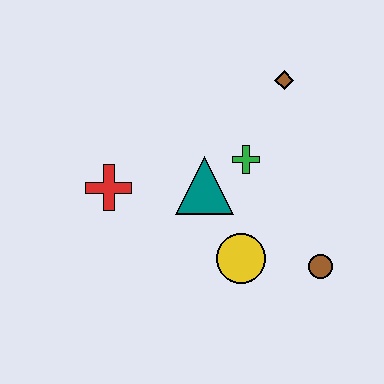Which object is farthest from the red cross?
The brown circle is farthest from the red cross.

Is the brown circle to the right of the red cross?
Yes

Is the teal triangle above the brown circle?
Yes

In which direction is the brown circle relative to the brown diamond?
The brown circle is below the brown diamond.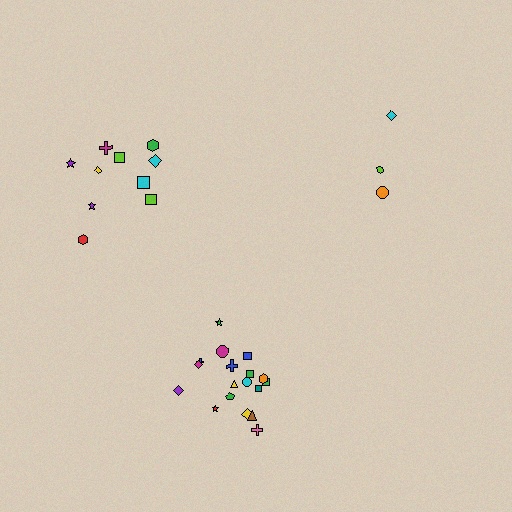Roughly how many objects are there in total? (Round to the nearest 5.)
Roughly 30 objects in total.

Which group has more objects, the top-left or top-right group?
The top-left group.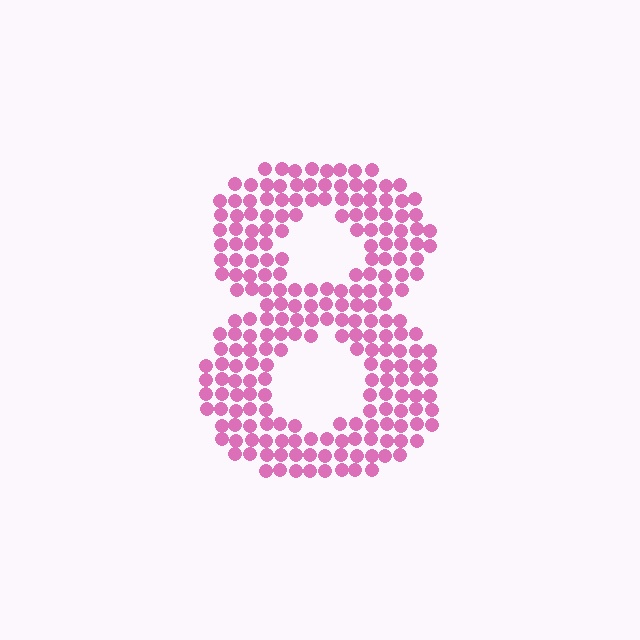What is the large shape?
The large shape is the digit 8.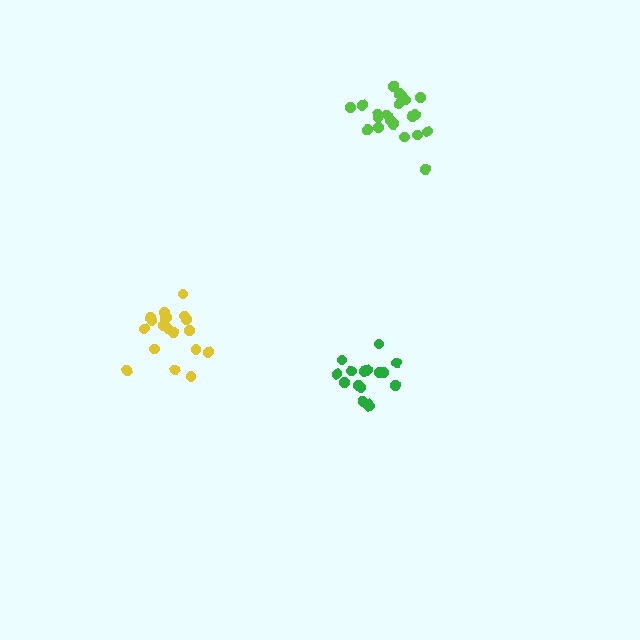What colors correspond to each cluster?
The clusters are colored: lime, green, yellow.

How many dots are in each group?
Group 1: 21 dots, Group 2: 16 dots, Group 3: 19 dots (56 total).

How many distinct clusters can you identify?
There are 3 distinct clusters.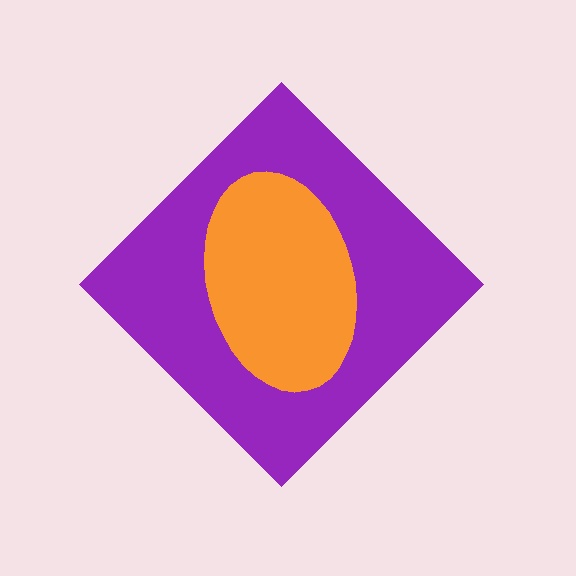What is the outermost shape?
The purple diamond.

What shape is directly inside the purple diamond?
The orange ellipse.